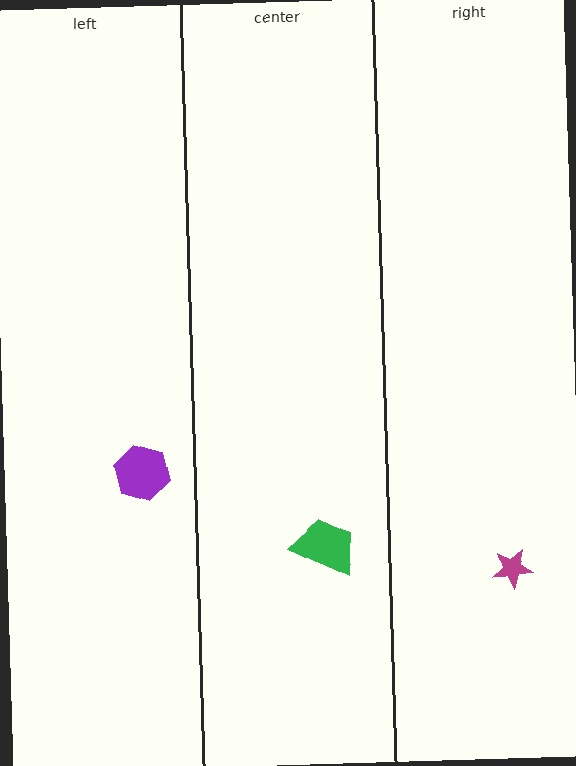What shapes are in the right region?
The magenta star.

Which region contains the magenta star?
The right region.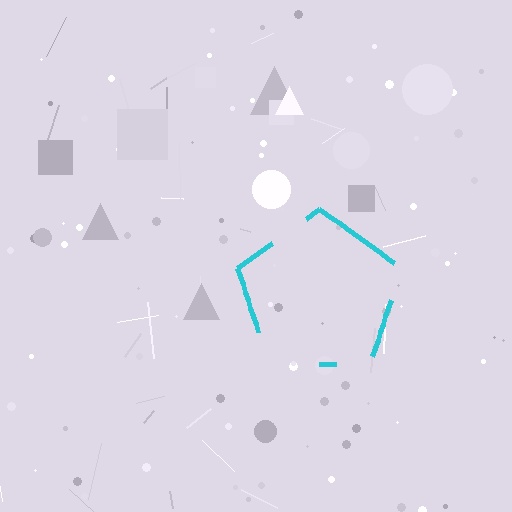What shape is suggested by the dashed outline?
The dashed outline suggests a pentagon.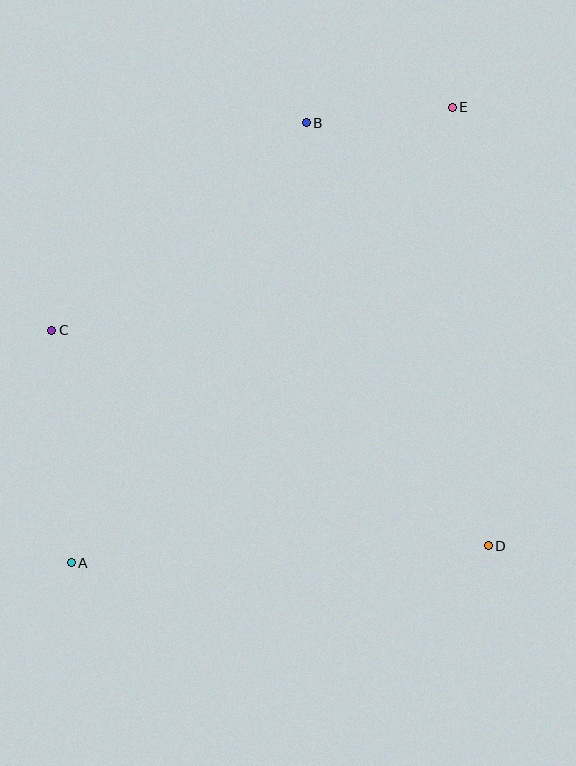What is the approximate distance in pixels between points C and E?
The distance between C and E is approximately 458 pixels.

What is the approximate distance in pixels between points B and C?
The distance between B and C is approximately 328 pixels.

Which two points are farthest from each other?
Points A and E are farthest from each other.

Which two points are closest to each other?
Points B and E are closest to each other.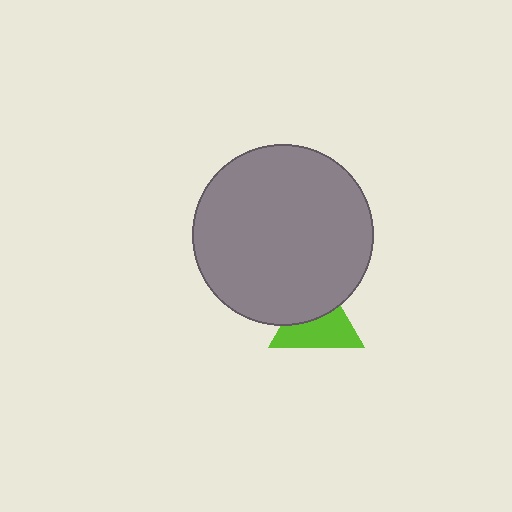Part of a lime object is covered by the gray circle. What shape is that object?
It is a triangle.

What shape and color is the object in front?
The object in front is a gray circle.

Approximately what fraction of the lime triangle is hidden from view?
Roughly 43% of the lime triangle is hidden behind the gray circle.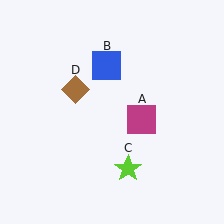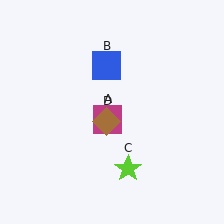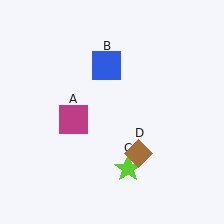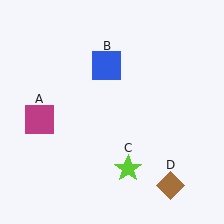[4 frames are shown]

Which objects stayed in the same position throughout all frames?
Blue square (object B) and lime star (object C) remained stationary.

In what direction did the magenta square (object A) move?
The magenta square (object A) moved left.